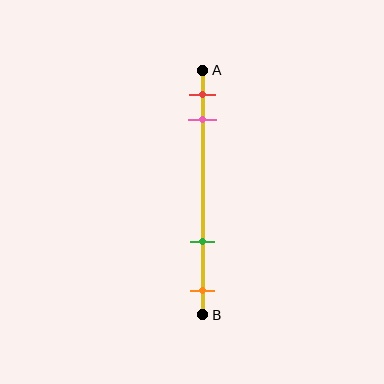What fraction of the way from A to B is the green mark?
The green mark is approximately 70% (0.7) of the way from A to B.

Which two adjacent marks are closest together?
The red and pink marks are the closest adjacent pair.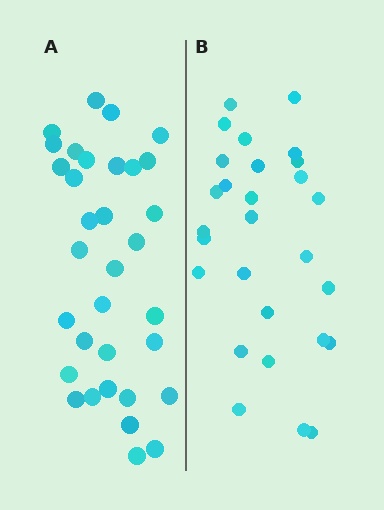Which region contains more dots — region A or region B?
Region A (the left region) has more dots.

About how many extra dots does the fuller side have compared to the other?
Region A has about 5 more dots than region B.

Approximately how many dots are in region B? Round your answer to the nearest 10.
About 30 dots. (The exact count is 28, which rounds to 30.)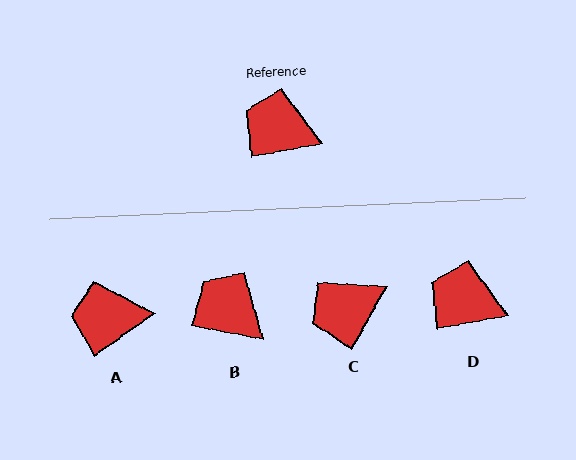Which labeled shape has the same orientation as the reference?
D.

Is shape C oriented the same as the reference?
No, it is off by about 51 degrees.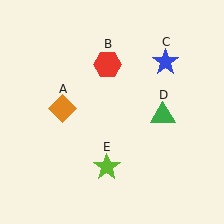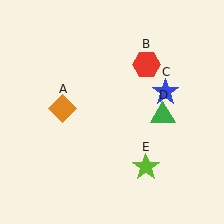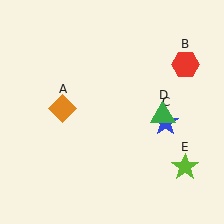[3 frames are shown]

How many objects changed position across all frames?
3 objects changed position: red hexagon (object B), blue star (object C), lime star (object E).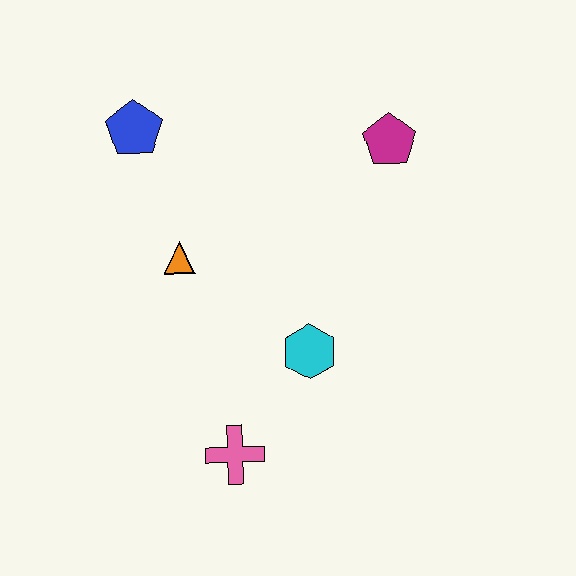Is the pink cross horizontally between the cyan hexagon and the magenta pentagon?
No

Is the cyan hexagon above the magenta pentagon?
No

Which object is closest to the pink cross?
The cyan hexagon is closest to the pink cross.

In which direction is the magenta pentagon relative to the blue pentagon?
The magenta pentagon is to the right of the blue pentagon.